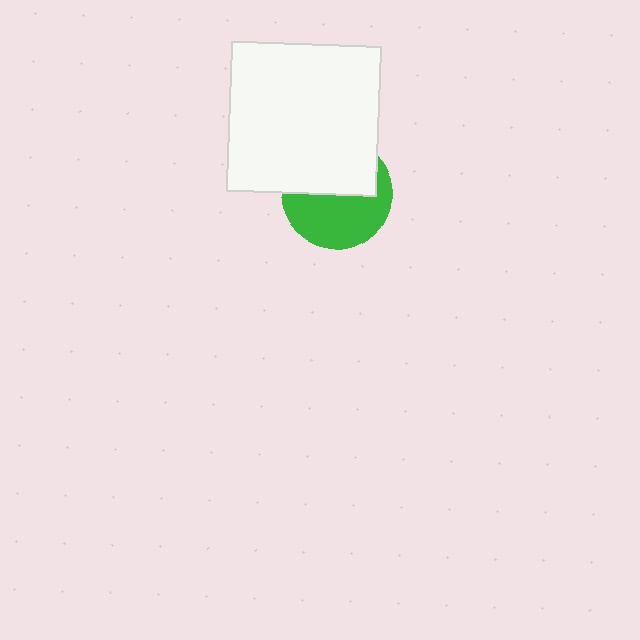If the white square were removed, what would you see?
You would see the complete green circle.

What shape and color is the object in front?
The object in front is a white square.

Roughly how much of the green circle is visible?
About half of it is visible (roughly 52%).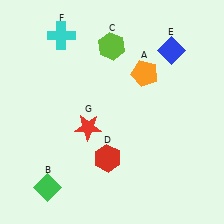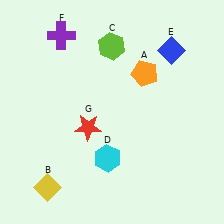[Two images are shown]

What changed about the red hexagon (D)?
In Image 1, D is red. In Image 2, it changed to cyan.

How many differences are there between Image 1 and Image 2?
There are 3 differences between the two images.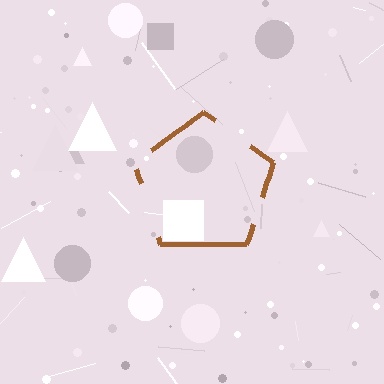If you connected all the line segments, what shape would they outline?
They would outline a pentagon.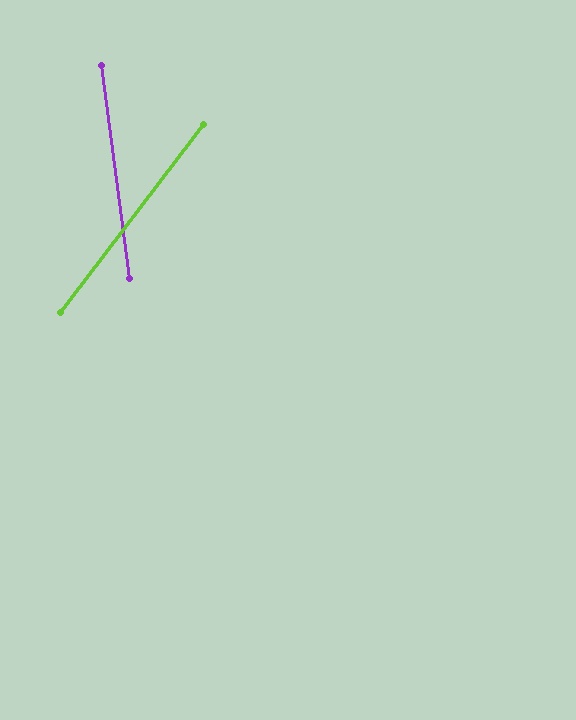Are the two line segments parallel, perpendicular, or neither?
Neither parallel nor perpendicular — they differ by about 45°.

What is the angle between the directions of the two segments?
Approximately 45 degrees.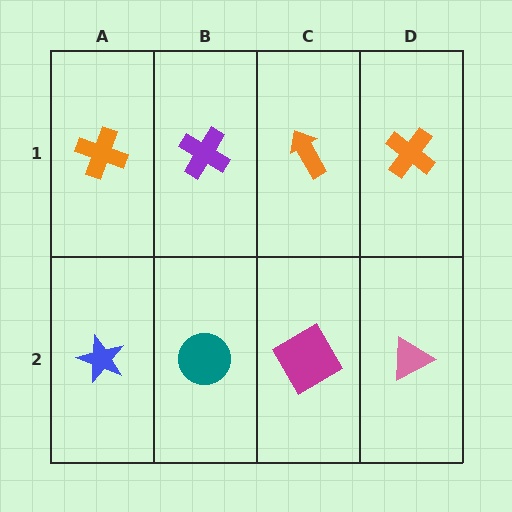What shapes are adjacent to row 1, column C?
A magenta diamond (row 2, column C), a purple cross (row 1, column B), an orange cross (row 1, column D).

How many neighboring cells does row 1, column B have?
3.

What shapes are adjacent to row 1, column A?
A blue star (row 2, column A), a purple cross (row 1, column B).